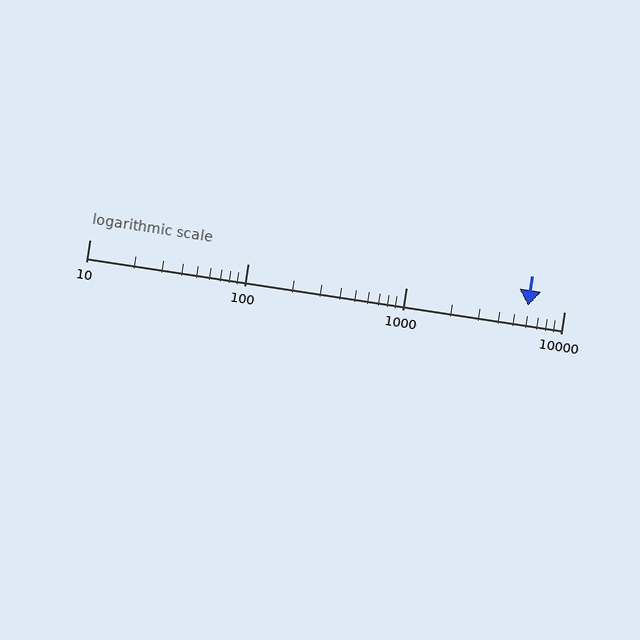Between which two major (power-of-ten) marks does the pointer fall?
The pointer is between 1000 and 10000.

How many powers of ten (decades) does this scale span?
The scale spans 3 decades, from 10 to 10000.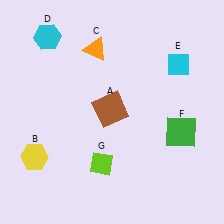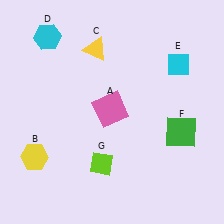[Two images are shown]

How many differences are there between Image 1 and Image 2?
There are 2 differences between the two images.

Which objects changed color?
A changed from brown to pink. C changed from orange to yellow.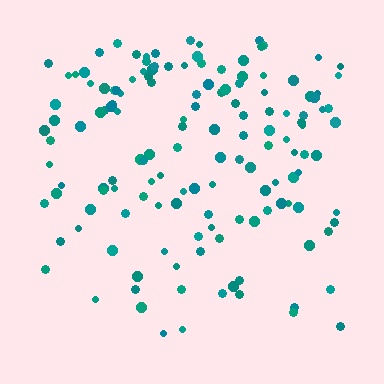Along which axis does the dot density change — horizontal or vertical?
Vertical.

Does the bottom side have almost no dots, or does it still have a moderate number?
Still a moderate number, just noticeably fewer than the top.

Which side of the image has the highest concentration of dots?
The top.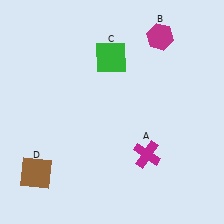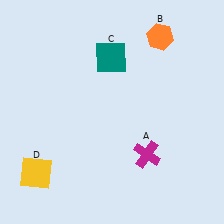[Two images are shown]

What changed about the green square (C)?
In Image 1, C is green. In Image 2, it changed to teal.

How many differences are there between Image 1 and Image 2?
There are 3 differences between the two images.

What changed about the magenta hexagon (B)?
In Image 1, B is magenta. In Image 2, it changed to orange.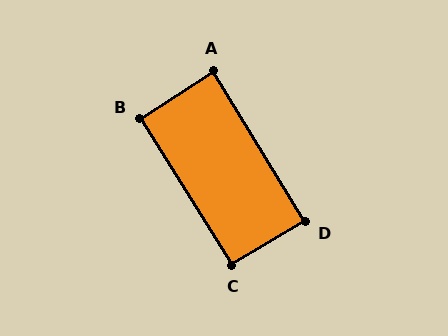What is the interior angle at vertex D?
Approximately 89 degrees (approximately right).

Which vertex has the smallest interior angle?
A, at approximately 88 degrees.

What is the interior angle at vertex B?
Approximately 91 degrees (approximately right).